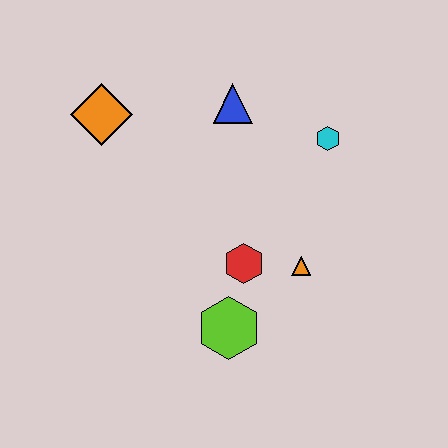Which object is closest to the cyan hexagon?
The blue triangle is closest to the cyan hexagon.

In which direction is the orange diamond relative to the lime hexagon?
The orange diamond is above the lime hexagon.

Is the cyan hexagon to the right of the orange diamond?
Yes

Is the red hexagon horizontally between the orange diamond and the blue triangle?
No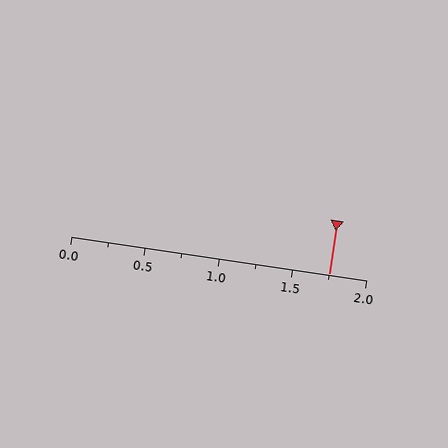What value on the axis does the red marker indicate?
The marker indicates approximately 1.75.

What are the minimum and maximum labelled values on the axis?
The axis runs from 0.0 to 2.0.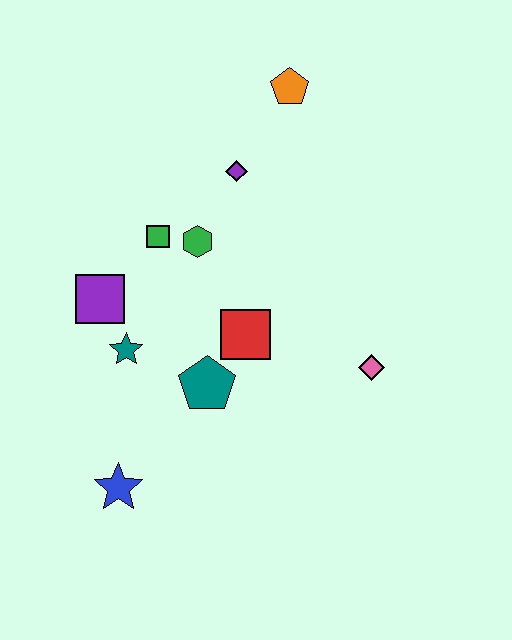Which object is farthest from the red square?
The orange pentagon is farthest from the red square.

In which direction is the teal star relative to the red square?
The teal star is to the left of the red square.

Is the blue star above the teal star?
No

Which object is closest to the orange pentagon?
The purple diamond is closest to the orange pentagon.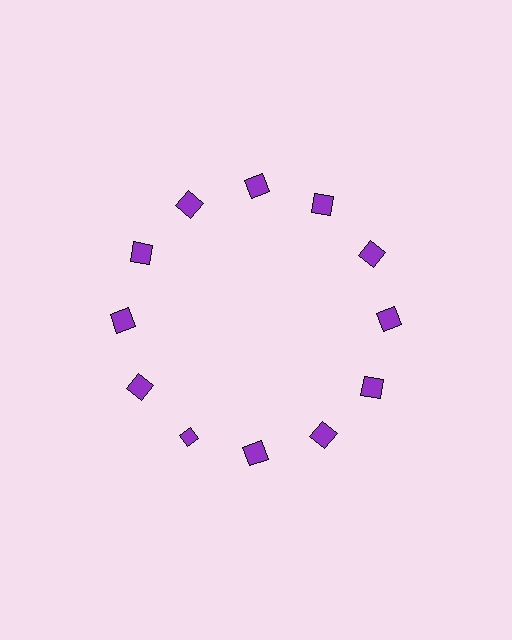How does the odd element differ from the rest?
It has a different shape: diamond instead of square.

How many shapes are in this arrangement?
There are 12 shapes arranged in a ring pattern.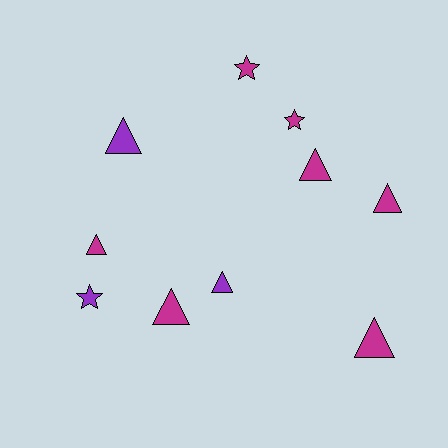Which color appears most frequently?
Magenta, with 7 objects.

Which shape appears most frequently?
Triangle, with 7 objects.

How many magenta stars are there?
There are 2 magenta stars.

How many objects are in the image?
There are 10 objects.